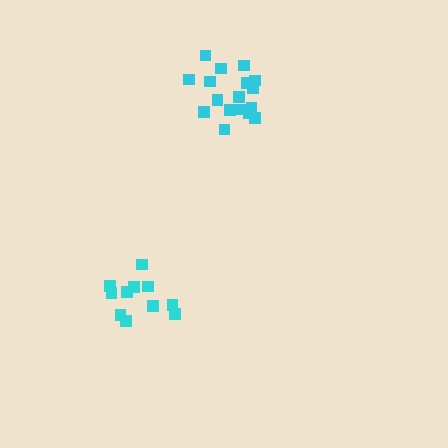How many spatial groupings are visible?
There are 2 spatial groupings.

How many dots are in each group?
Group 1: 11 dots, Group 2: 17 dots (28 total).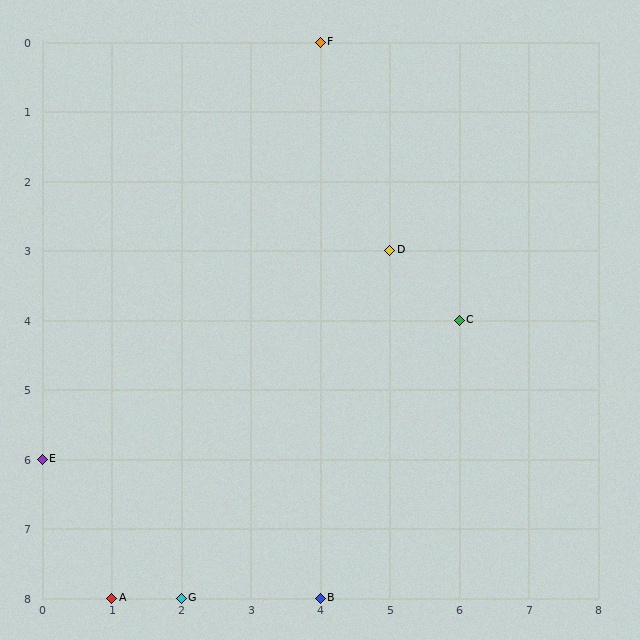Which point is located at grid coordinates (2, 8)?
Point G is at (2, 8).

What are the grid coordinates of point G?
Point G is at grid coordinates (2, 8).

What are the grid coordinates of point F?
Point F is at grid coordinates (4, 0).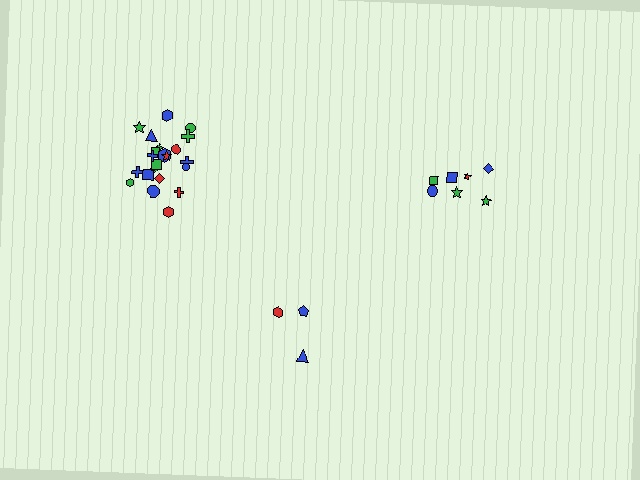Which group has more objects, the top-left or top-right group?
The top-left group.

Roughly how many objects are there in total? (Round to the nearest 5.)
Roughly 30 objects in total.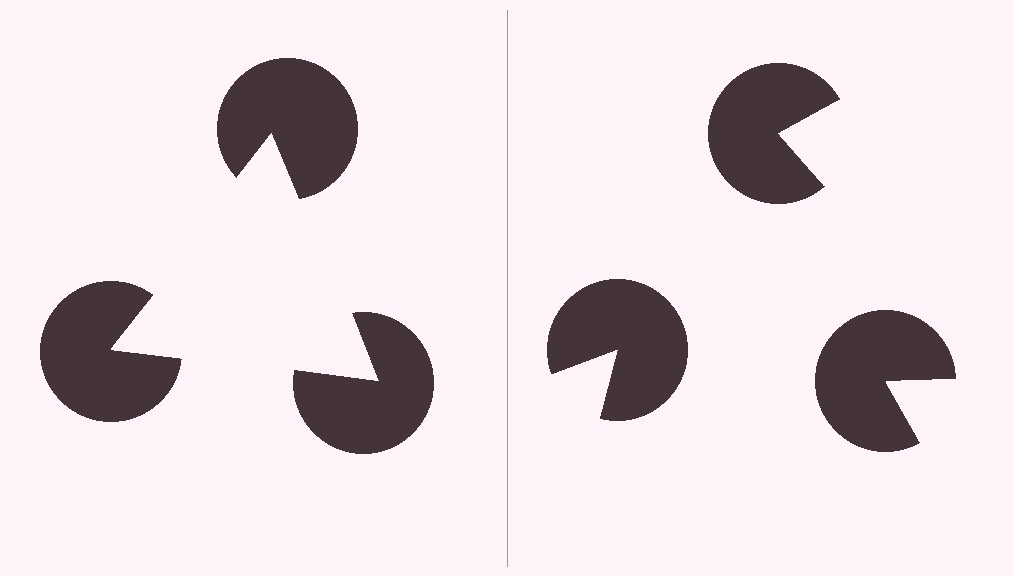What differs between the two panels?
The pac-man discs are positioned identically on both sides; only the wedge orientations differ. On the left they align to a triangle; on the right they are misaligned.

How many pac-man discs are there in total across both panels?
6 — 3 on each side.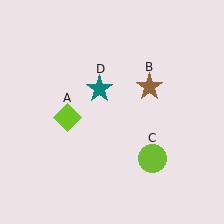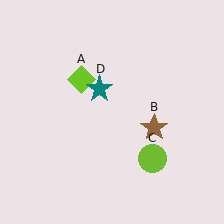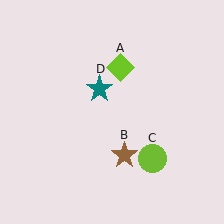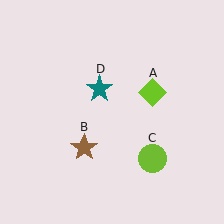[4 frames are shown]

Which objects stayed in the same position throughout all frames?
Lime circle (object C) and teal star (object D) remained stationary.